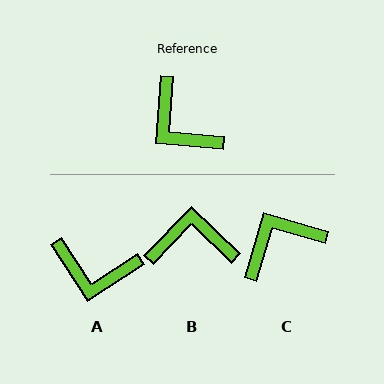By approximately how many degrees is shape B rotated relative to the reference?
Approximately 130 degrees clockwise.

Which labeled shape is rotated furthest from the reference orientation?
B, about 130 degrees away.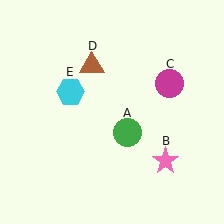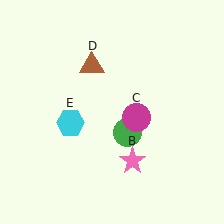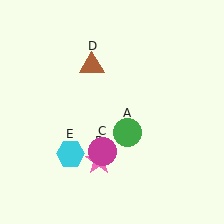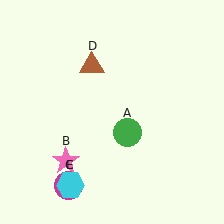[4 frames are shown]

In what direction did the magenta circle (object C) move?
The magenta circle (object C) moved down and to the left.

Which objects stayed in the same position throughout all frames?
Green circle (object A) and brown triangle (object D) remained stationary.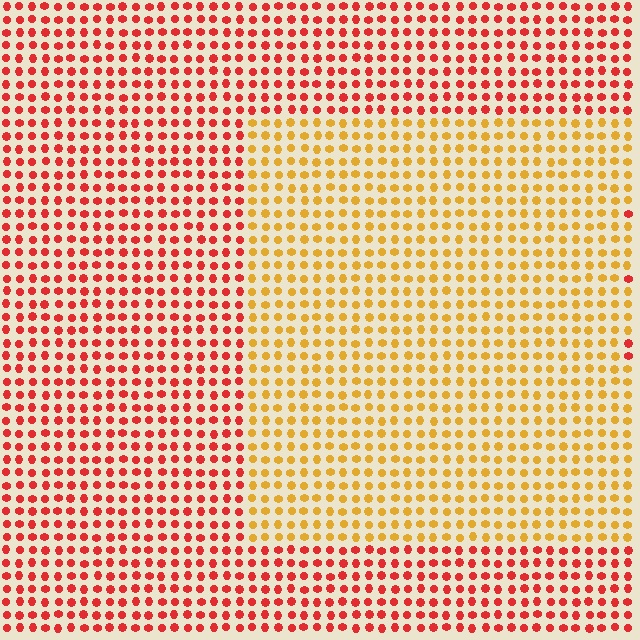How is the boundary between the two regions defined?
The boundary is defined purely by a slight shift in hue (about 43 degrees). Spacing, size, and orientation are identical on both sides.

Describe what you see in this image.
The image is filled with small red elements in a uniform arrangement. A rectangle-shaped region is visible where the elements are tinted to a slightly different hue, forming a subtle color boundary.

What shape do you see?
I see a rectangle.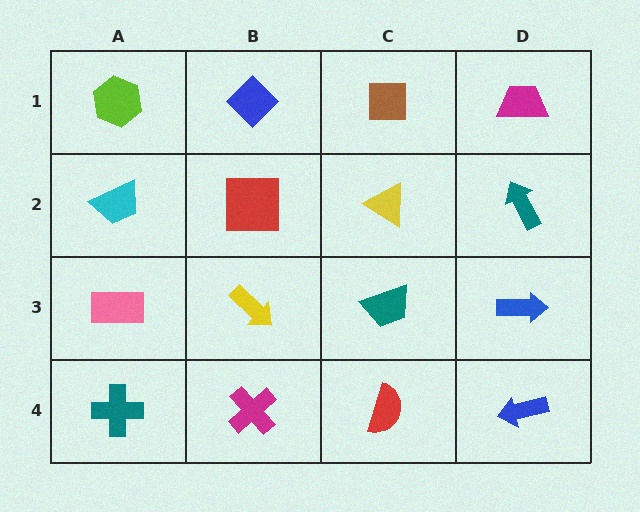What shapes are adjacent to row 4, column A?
A pink rectangle (row 3, column A), a magenta cross (row 4, column B).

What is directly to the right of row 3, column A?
A yellow arrow.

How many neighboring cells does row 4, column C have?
3.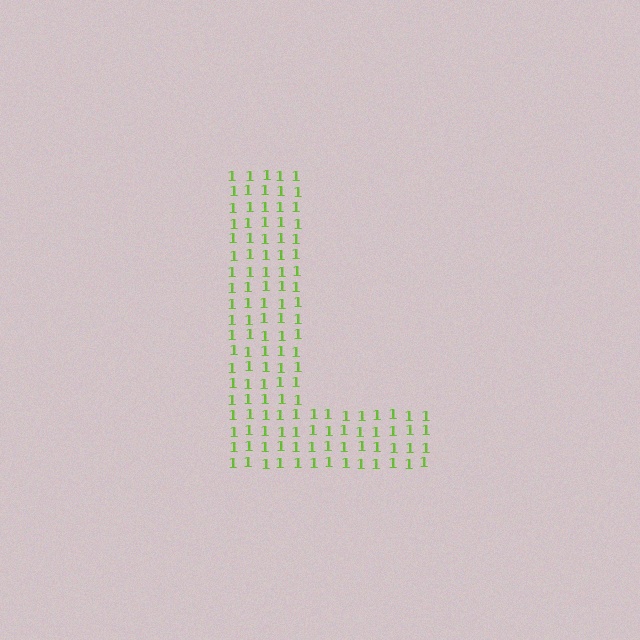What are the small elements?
The small elements are digit 1's.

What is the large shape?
The large shape is the letter L.